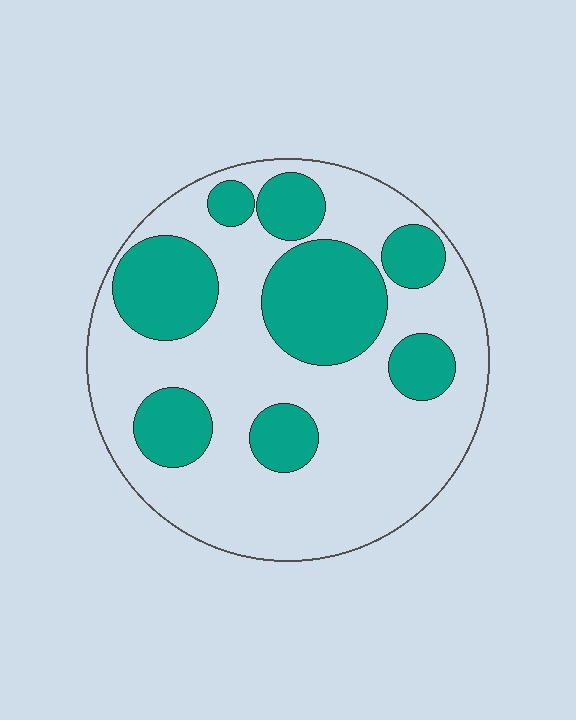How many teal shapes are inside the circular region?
8.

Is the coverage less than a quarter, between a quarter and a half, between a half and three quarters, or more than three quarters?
Between a quarter and a half.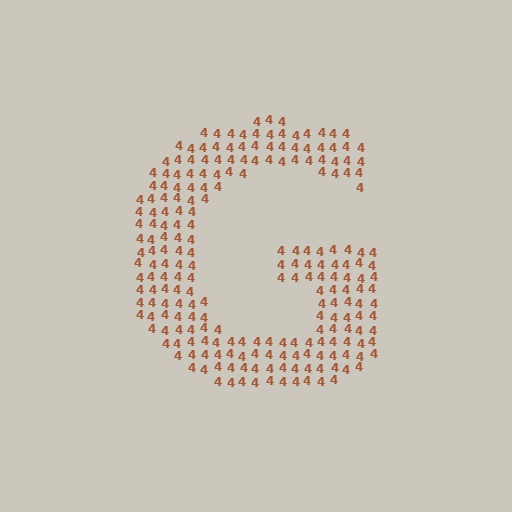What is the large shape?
The large shape is the letter G.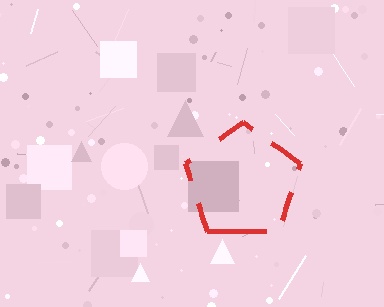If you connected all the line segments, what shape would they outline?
They would outline a pentagon.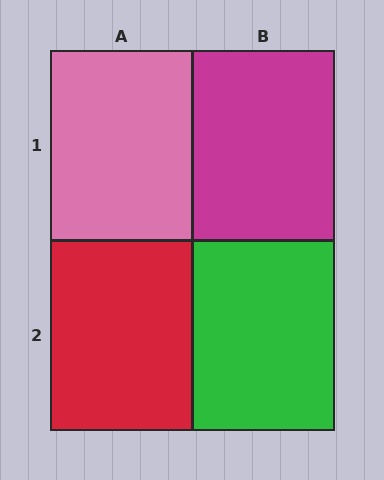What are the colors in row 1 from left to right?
Pink, magenta.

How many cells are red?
1 cell is red.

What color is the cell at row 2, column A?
Red.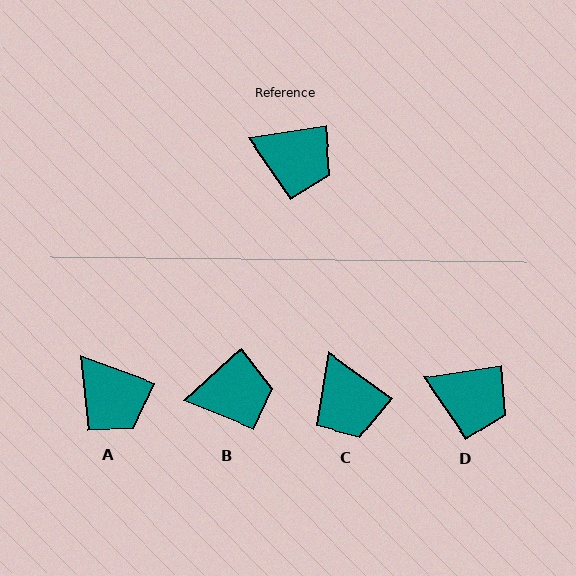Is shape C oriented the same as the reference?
No, it is off by about 45 degrees.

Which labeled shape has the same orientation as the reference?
D.